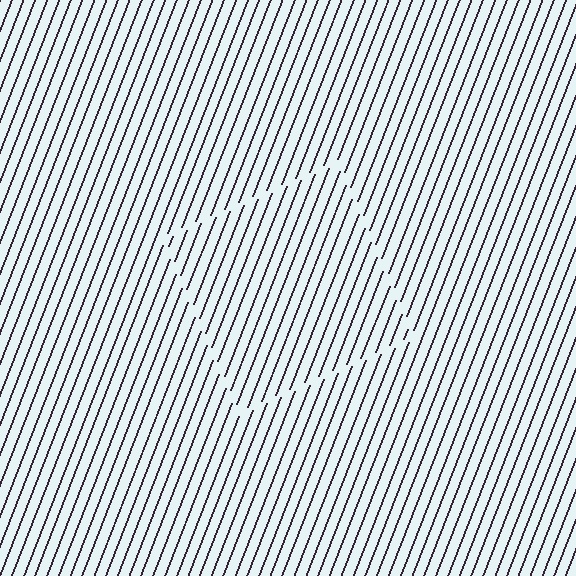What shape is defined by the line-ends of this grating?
An illusory square. The interior of the shape contains the same grating, shifted by half a period — the contour is defined by the phase discontinuity where line-ends from the inner and outer gratings abut.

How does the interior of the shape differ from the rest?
The interior of the shape contains the same grating, shifted by half a period — the contour is defined by the phase discontinuity where line-ends from the inner and outer gratings abut.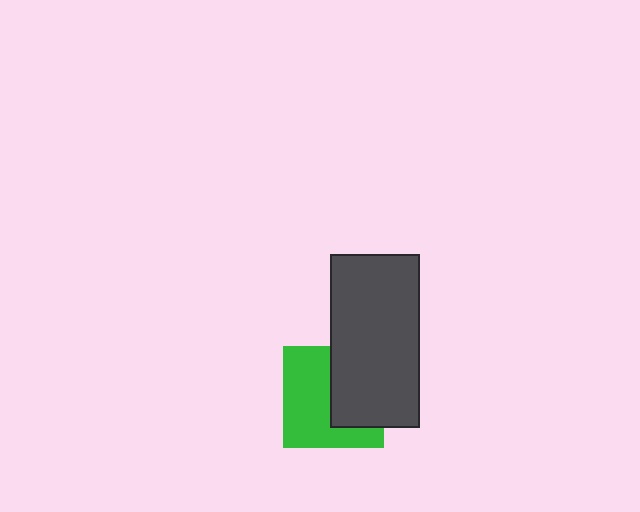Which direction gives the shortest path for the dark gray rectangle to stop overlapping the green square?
Moving right gives the shortest separation.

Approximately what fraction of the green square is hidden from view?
Roughly 43% of the green square is hidden behind the dark gray rectangle.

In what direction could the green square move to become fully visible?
The green square could move left. That would shift it out from behind the dark gray rectangle entirely.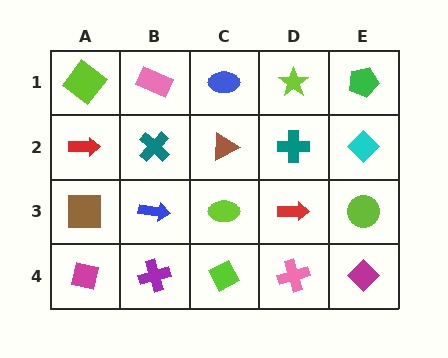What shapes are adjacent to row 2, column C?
A blue ellipse (row 1, column C), a lime ellipse (row 3, column C), a teal cross (row 2, column B), a teal cross (row 2, column D).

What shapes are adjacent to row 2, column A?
A lime diamond (row 1, column A), a brown square (row 3, column A), a teal cross (row 2, column B).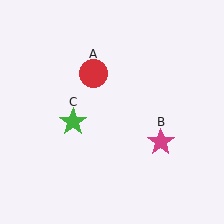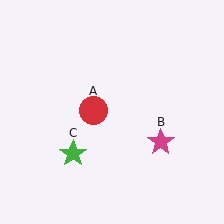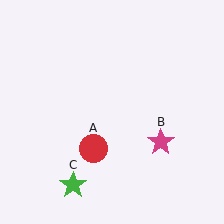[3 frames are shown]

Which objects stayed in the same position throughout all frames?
Magenta star (object B) remained stationary.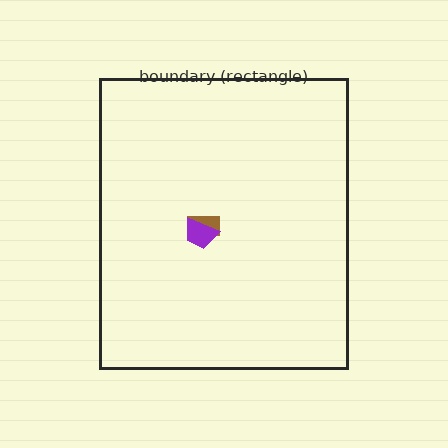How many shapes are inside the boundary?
2 inside, 0 outside.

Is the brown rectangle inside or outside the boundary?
Inside.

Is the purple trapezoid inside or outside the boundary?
Inside.